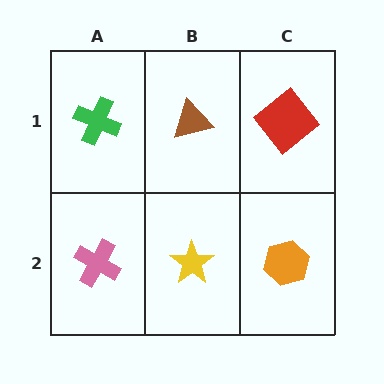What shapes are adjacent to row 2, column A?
A green cross (row 1, column A), a yellow star (row 2, column B).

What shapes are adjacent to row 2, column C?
A red diamond (row 1, column C), a yellow star (row 2, column B).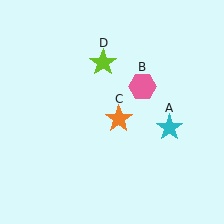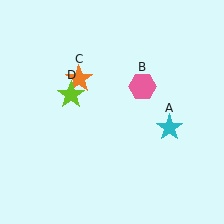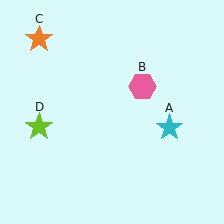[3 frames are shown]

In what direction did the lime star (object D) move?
The lime star (object D) moved down and to the left.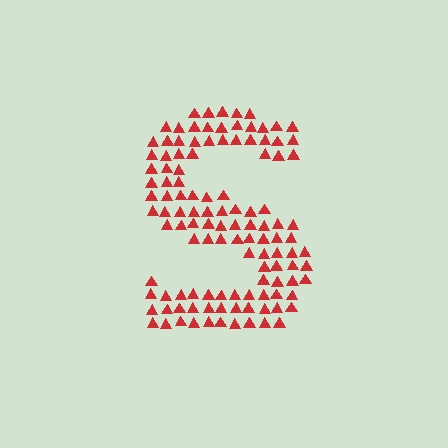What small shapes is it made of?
It is made of small triangles.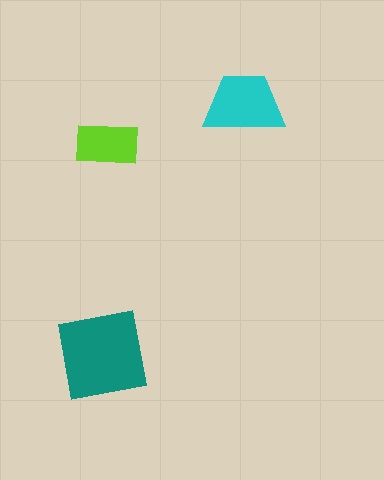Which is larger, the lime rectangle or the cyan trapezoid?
The cyan trapezoid.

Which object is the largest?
The teal square.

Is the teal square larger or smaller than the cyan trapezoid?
Larger.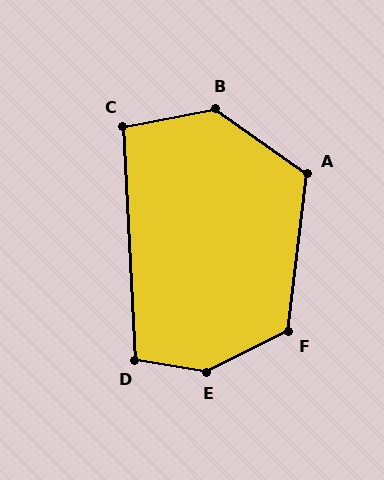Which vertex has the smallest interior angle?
C, at approximately 98 degrees.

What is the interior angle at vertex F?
Approximately 123 degrees (obtuse).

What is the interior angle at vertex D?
Approximately 103 degrees (obtuse).